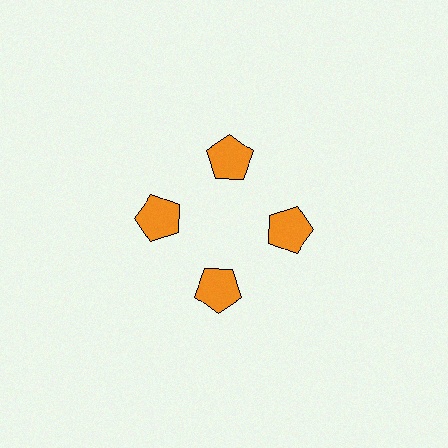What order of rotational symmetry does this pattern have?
This pattern has 4-fold rotational symmetry.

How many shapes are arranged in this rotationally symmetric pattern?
There are 4 shapes, arranged in 4 groups of 1.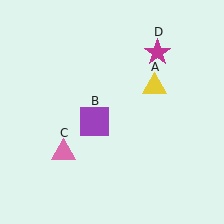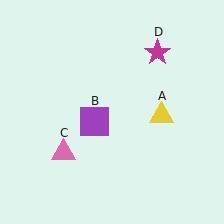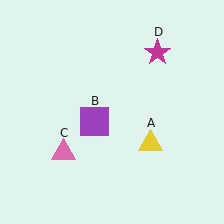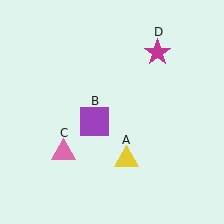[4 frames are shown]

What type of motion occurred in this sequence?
The yellow triangle (object A) rotated clockwise around the center of the scene.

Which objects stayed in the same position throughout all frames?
Purple square (object B) and pink triangle (object C) and magenta star (object D) remained stationary.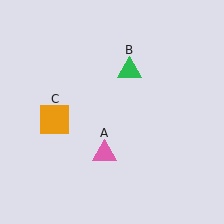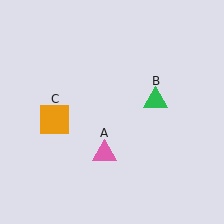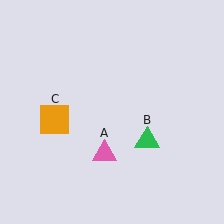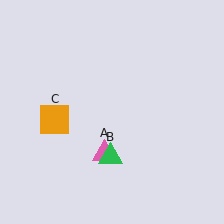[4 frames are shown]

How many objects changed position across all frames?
1 object changed position: green triangle (object B).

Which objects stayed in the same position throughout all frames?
Pink triangle (object A) and orange square (object C) remained stationary.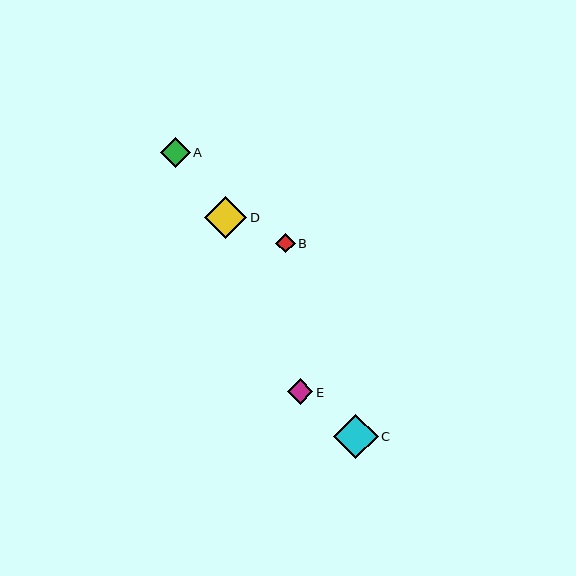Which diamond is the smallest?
Diamond B is the smallest with a size of approximately 19 pixels.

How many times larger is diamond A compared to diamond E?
Diamond A is approximately 1.1 times the size of diamond E.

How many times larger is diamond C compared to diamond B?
Diamond C is approximately 2.3 times the size of diamond B.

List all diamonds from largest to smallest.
From largest to smallest: C, D, A, E, B.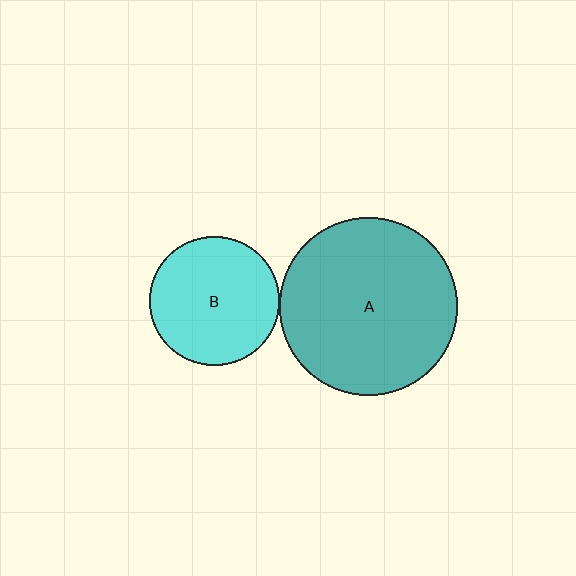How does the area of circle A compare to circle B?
Approximately 1.9 times.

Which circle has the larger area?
Circle A (teal).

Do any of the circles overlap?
No, none of the circles overlap.